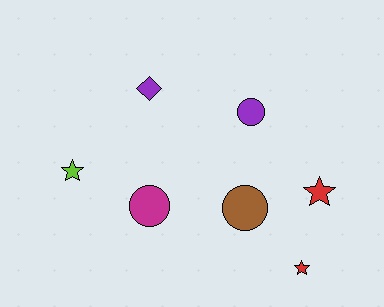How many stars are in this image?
There are 3 stars.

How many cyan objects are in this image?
There are no cyan objects.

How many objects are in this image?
There are 7 objects.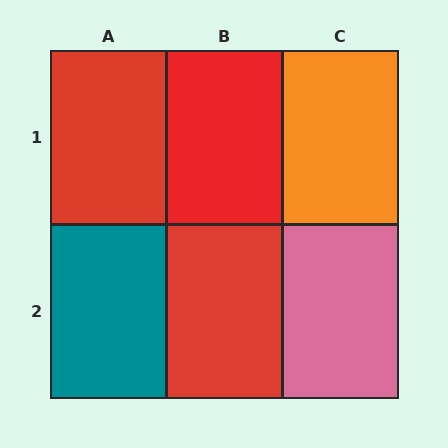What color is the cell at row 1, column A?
Red.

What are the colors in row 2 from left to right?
Teal, red, pink.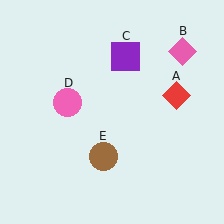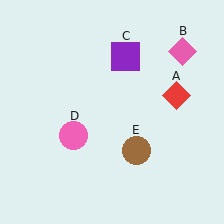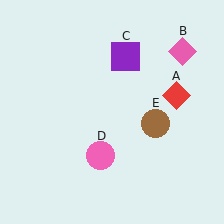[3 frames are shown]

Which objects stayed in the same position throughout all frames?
Red diamond (object A) and pink diamond (object B) and purple square (object C) remained stationary.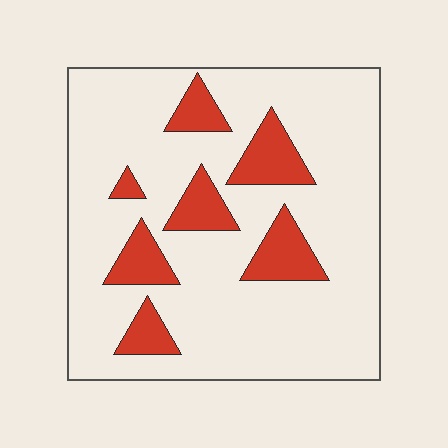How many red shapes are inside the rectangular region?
7.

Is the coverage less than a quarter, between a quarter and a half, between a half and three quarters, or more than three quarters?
Less than a quarter.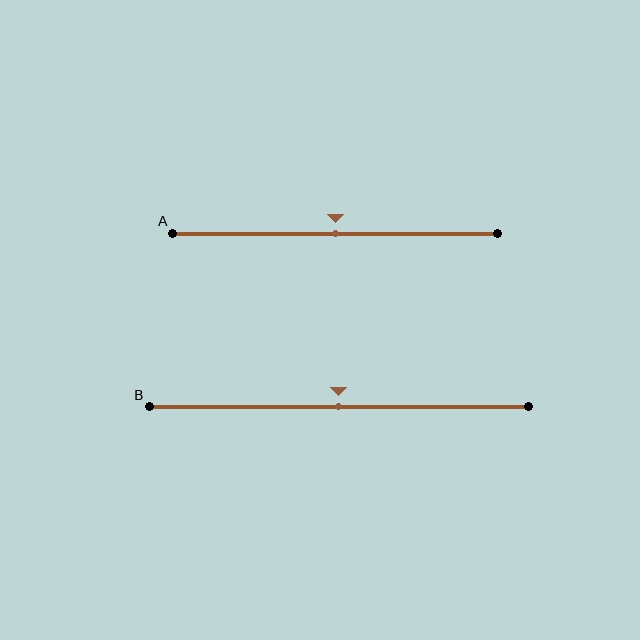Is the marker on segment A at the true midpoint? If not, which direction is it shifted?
Yes, the marker on segment A is at the true midpoint.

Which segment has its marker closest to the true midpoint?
Segment A has its marker closest to the true midpoint.